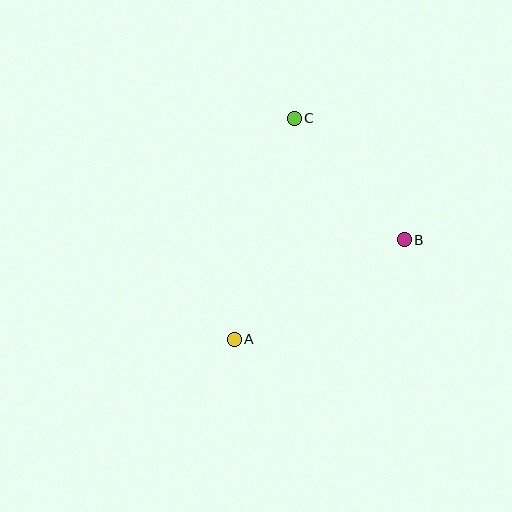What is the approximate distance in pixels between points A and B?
The distance between A and B is approximately 197 pixels.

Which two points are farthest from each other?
Points A and C are farthest from each other.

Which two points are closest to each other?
Points B and C are closest to each other.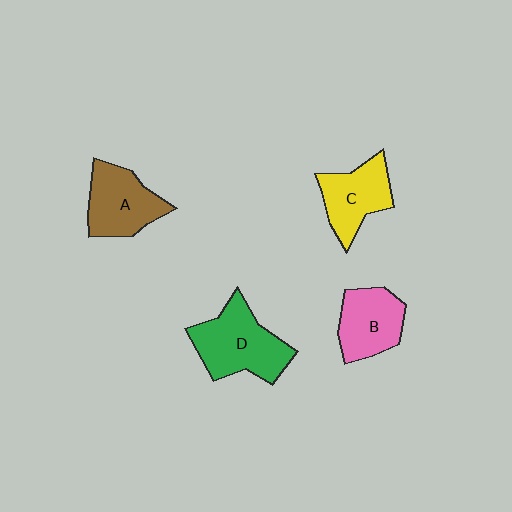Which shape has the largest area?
Shape D (green).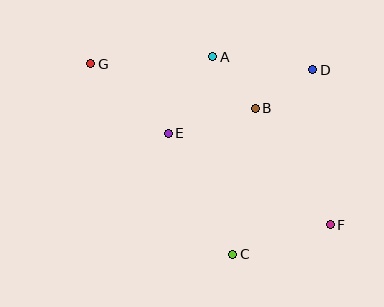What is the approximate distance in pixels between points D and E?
The distance between D and E is approximately 158 pixels.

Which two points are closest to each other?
Points A and B are closest to each other.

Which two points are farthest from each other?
Points F and G are farthest from each other.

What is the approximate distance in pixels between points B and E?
The distance between B and E is approximately 91 pixels.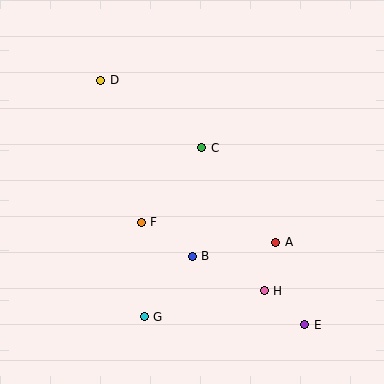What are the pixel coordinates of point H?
Point H is at (264, 291).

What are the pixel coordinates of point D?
Point D is at (101, 80).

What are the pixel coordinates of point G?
Point G is at (144, 317).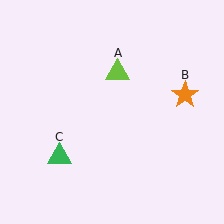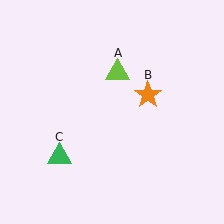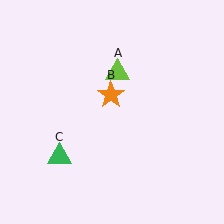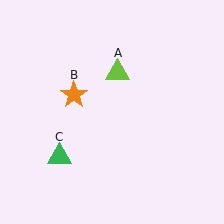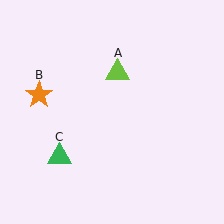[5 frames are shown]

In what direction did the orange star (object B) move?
The orange star (object B) moved left.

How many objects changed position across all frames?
1 object changed position: orange star (object B).